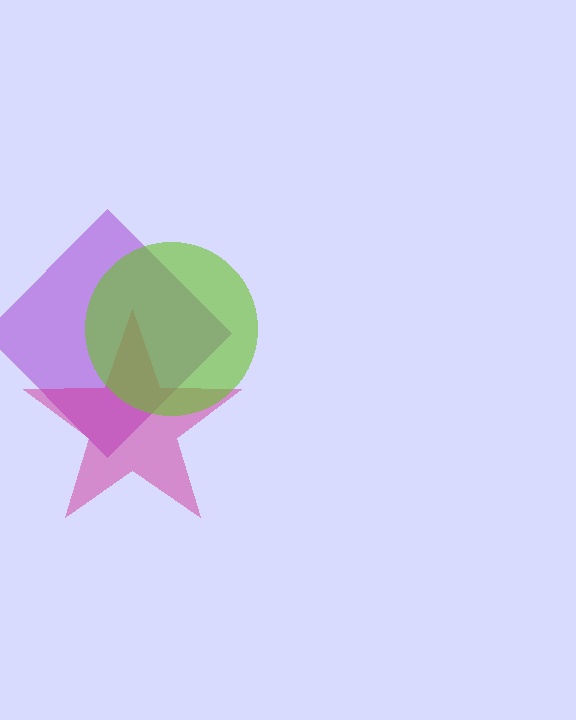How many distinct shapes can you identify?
There are 3 distinct shapes: a purple diamond, a magenta star, a lime circle.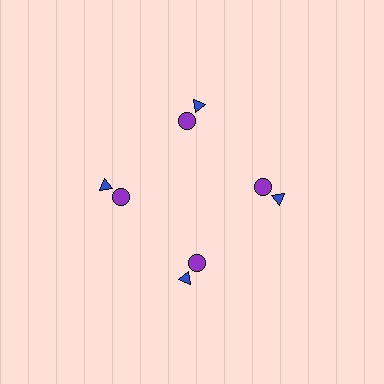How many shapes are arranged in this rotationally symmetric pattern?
There are 8 shapes, arranged in 4 groups of 2.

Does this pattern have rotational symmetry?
Yes, this pattern has 4-fold rotational symmetry. It looks the same after rotating 90 degrees around the center.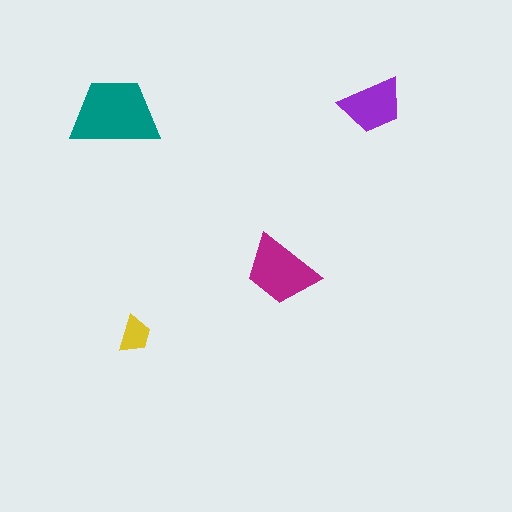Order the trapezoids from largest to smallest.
the teal one, the magenta one, the purple one, the yellow one.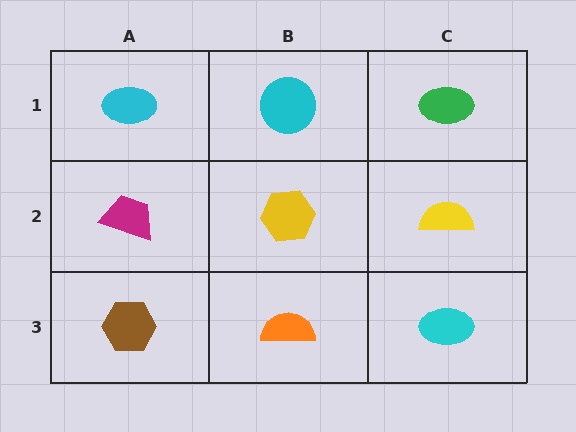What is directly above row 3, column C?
A yellow semicircle.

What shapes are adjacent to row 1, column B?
A yellow hexagon (row 2, column B), a cyan ellipse (row 1, column A), a green ellipse (row 1, column C).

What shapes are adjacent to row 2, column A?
A cyan ellipse (row 1, column A), a brown hexagon (row 3, column A), a yellow hexagon (row 2, column B).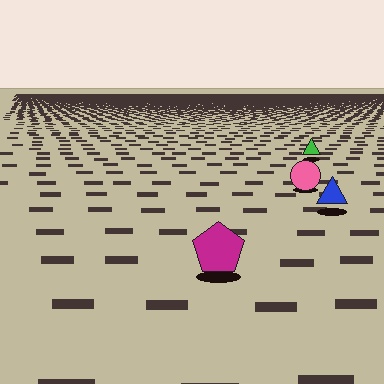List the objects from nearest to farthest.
From nearest to farthest: the magenta pentagon, the blue triangle, the pink circle, the green triangle.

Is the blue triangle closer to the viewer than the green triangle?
Yes. The blue triangle is closer — you can tell from the texture gradient: the ground texture is coarser near it.